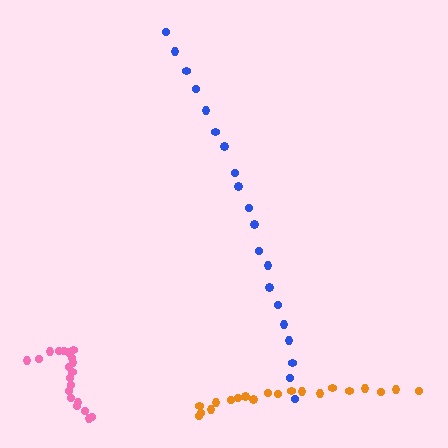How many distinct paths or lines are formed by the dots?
There are 3 distinct paths.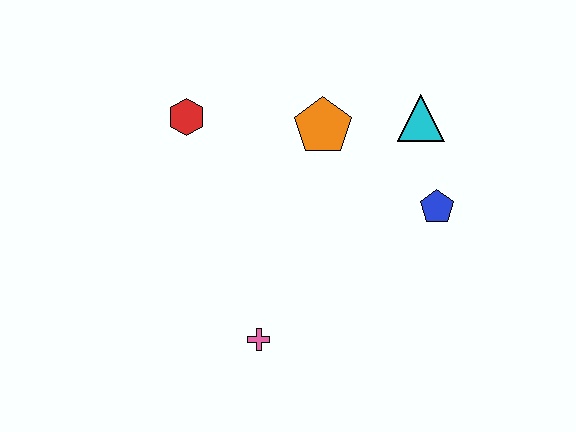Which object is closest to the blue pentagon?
The cyan triangle is closest to the blue pentagon.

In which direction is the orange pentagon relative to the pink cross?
The orange pentagon is above the pink cross.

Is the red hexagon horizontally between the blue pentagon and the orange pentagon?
No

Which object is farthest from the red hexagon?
The blue pentagon is farthest from the red hexagon.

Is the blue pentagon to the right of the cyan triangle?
Yes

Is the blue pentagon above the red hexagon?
No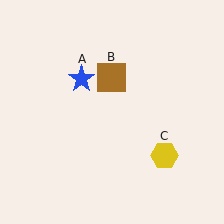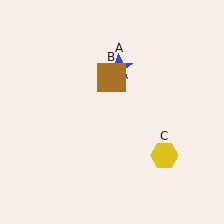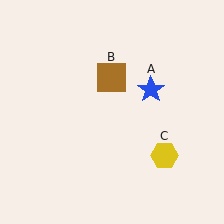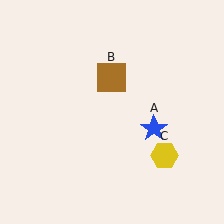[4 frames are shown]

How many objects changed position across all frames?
1 object changed position: blue star (object A).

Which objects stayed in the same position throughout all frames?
Brown square (object B) and yellow hexagon (object C) remained stationary.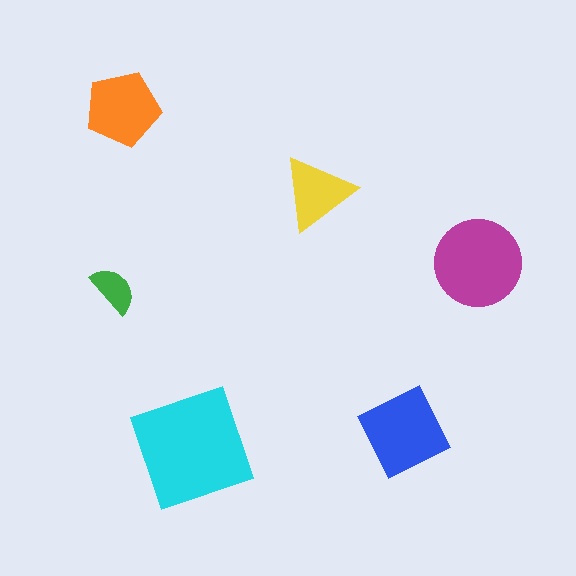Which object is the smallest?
The green semicircle.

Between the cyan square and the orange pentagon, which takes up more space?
The cyan square.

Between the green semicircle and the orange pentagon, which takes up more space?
The orange pentagon.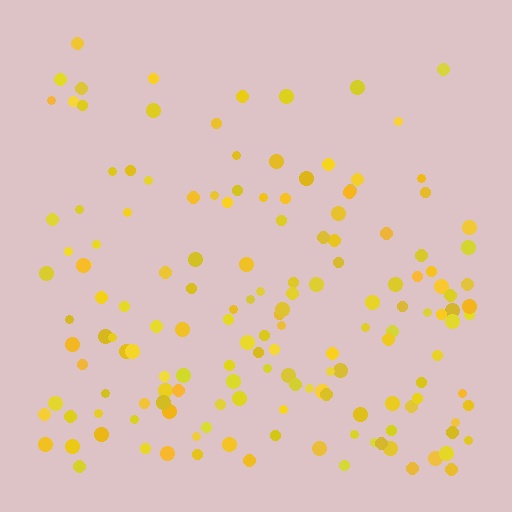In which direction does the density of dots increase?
From top to bottom, with the bottom side densest.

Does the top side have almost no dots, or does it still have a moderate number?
Still a moderate number, just noticeably fewer than the bottom.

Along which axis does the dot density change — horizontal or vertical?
Vertical.